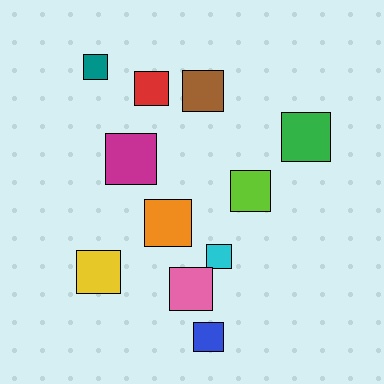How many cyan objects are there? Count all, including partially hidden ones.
There is 1 cyan object.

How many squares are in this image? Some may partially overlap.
There are 11 squares.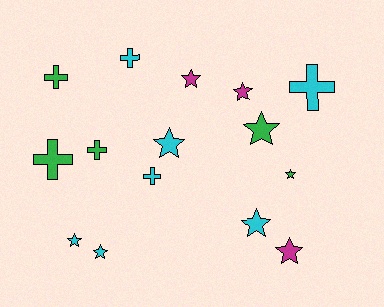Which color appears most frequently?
Cyan, with 7 objects.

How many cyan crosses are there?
There are 3 cyan crosses.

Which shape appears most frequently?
Star, with 9 objects.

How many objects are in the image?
There are 15 objects.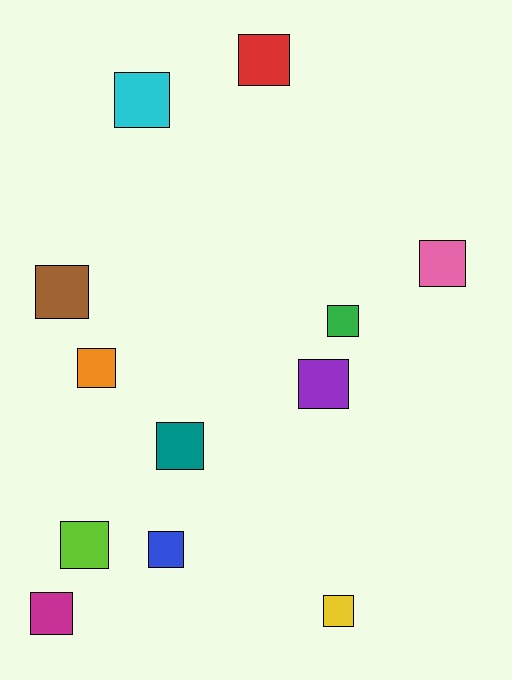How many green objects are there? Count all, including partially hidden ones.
There is 1 green object.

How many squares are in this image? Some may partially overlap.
There are 12 squares.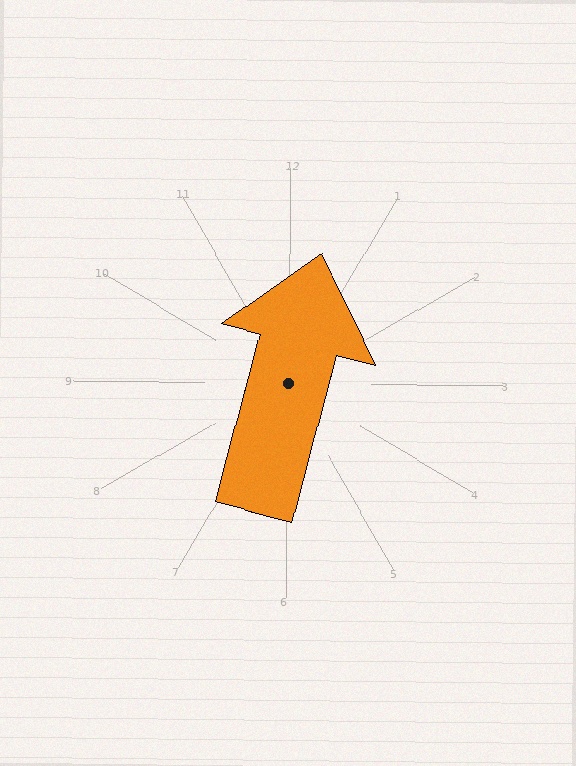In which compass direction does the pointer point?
North.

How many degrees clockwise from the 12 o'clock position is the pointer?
Approximately 14 degrees.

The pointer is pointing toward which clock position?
Roughly 12 o'clock.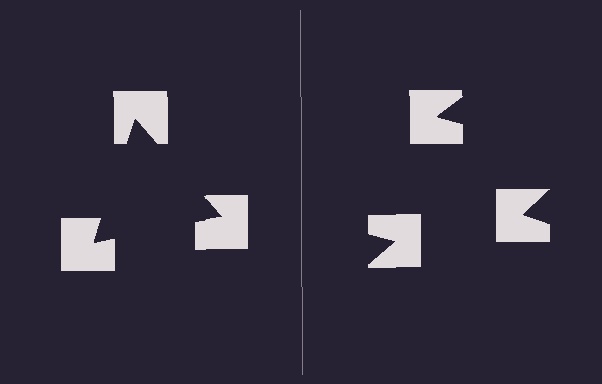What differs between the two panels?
The notched squares are positioned identically on both sides; only the wedge orientations differ. On the left they align to a triangle; on the right they are misaligned.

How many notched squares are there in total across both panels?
6 — 3 on each side.